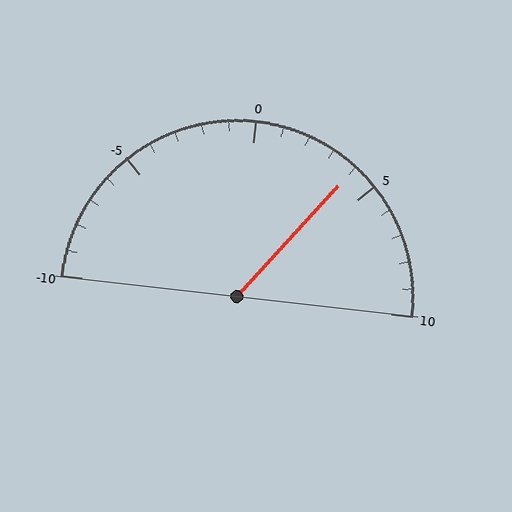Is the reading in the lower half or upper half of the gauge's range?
The reading is in the upper half of the range (-10 to 10).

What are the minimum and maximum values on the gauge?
The gauge ranges from -10 to 10.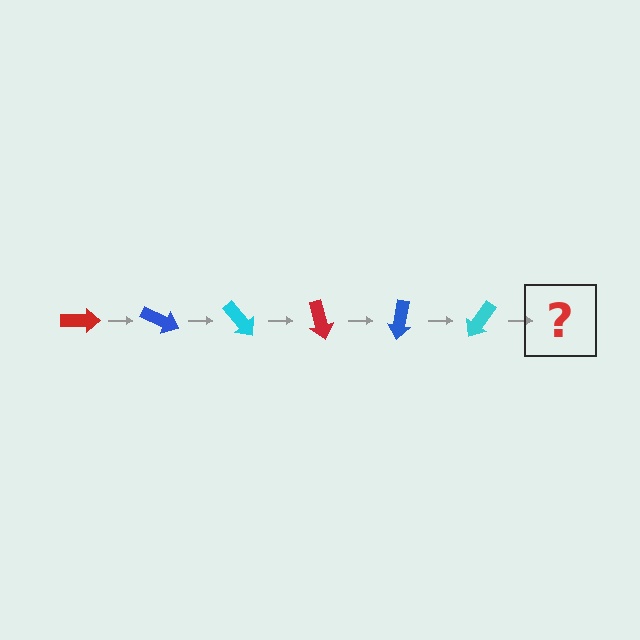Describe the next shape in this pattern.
It should be a red arrow, rotated 150 degrees from the start.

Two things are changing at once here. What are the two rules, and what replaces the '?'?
The two rules are that it rotates 25 degrees each step and the color cycles through red, blue, and cyan. The '?' should be a red arrow, rotated 150 degrees from the start.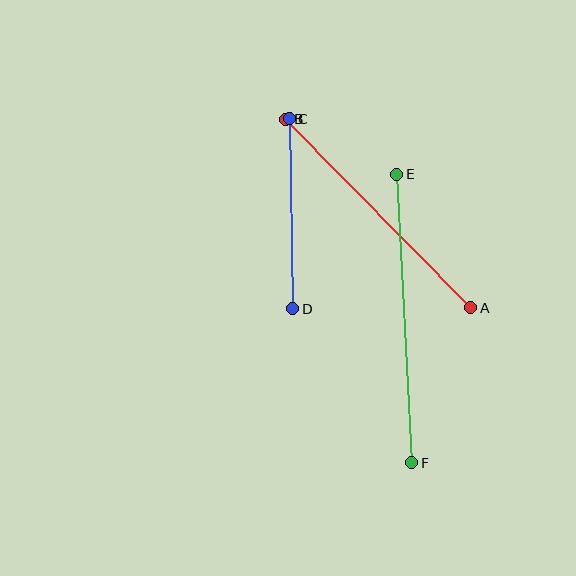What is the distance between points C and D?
The distance is approximately 190 pixels.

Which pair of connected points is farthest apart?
Points E and F are farthest apart.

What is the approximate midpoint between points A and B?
The midpoint is at approximately (378, 213) pixels.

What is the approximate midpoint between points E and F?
The midpoint is at approximately (404, 318) pixels.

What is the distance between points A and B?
The distance is approximately 264 pixels.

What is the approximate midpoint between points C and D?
The midpoint is at approximately (291, 214) pixels.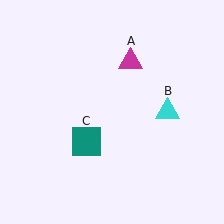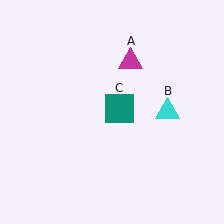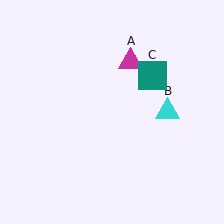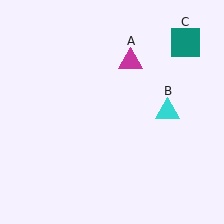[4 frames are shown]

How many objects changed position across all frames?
1 object changed position: teal square (object C).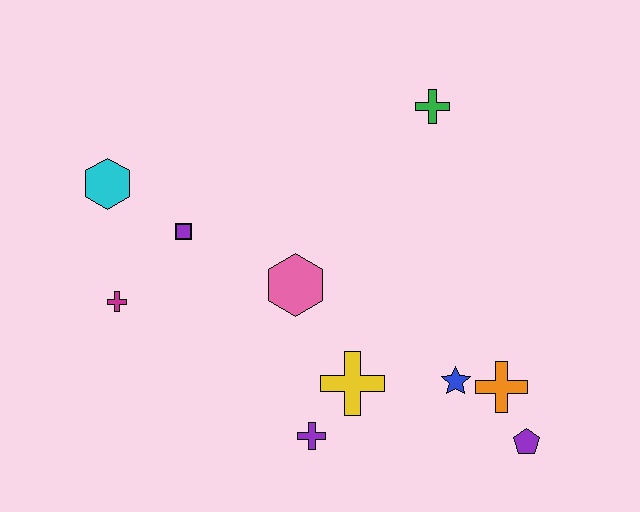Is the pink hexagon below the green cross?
Yes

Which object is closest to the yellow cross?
The purple cross is closest to the yellow cross.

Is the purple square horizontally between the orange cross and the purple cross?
No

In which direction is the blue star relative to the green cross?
The blue star is below the green cross.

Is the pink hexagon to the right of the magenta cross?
Yes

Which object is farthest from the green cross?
The magenta cross is farthest from the green cross.